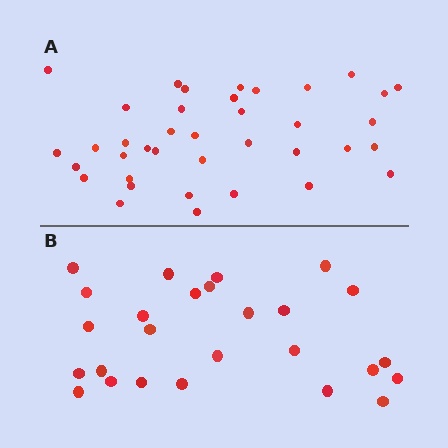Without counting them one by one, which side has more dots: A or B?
Region A (the top region) has more dots.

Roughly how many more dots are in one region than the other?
Region A has roughly 12 or so more dots than region B.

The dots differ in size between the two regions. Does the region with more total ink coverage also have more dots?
No. Region B has more total ink coverage because its dots are larger, but region A actually contains more individual dots. Total area can be misleading — the number of items is what matters here.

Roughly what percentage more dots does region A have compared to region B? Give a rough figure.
About 45% more.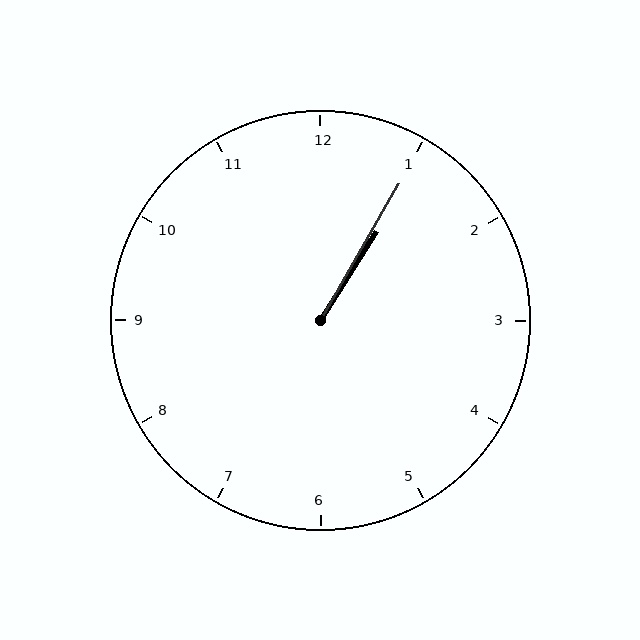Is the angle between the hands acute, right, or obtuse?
It is acute.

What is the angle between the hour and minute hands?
Approximately 2 degrees.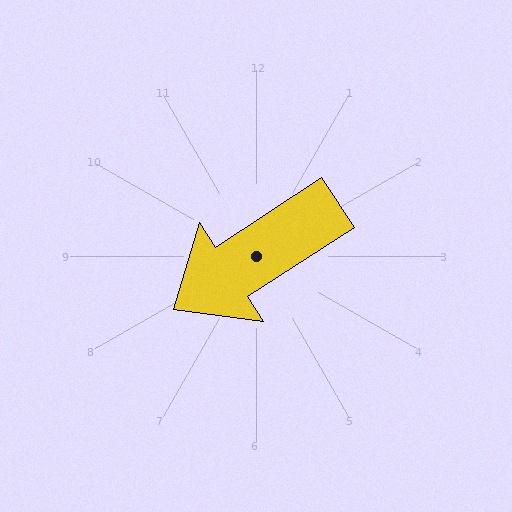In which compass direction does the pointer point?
Southwest.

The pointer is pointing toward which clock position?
Roughly 8 o'clock.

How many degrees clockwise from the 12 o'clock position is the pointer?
Approximately 237 degrees.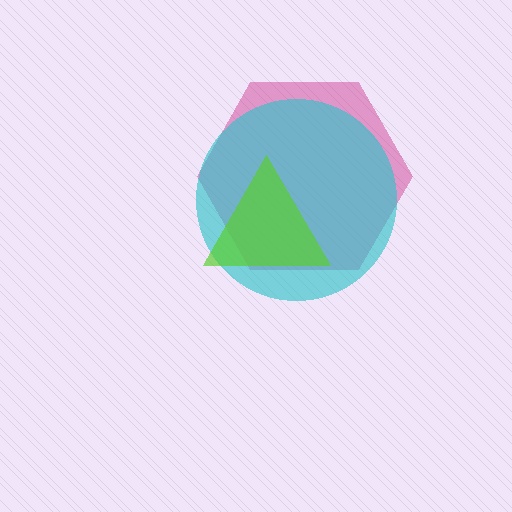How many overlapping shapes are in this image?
There are 3 overlapping shapes in the image.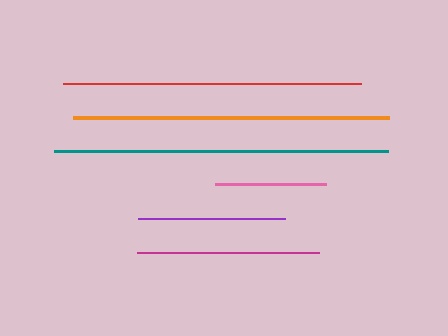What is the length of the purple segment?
The purple segment is approximately 147 pixels long.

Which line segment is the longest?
The teal line is the longest at approximately 334 pixels.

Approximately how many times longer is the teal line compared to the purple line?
The teal line is approximately 2.3 times the length of the purple line.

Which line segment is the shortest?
The pink line is the shortest at approximately 111 pixels.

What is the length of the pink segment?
The pink segment is approximately 111 pixels long.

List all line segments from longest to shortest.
From longest to shortest: teal, orange, red, magenta, purple, pink.